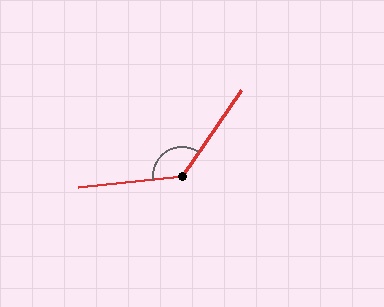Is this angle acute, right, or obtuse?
It is obtuse.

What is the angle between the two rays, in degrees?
Approximately 131 degrees.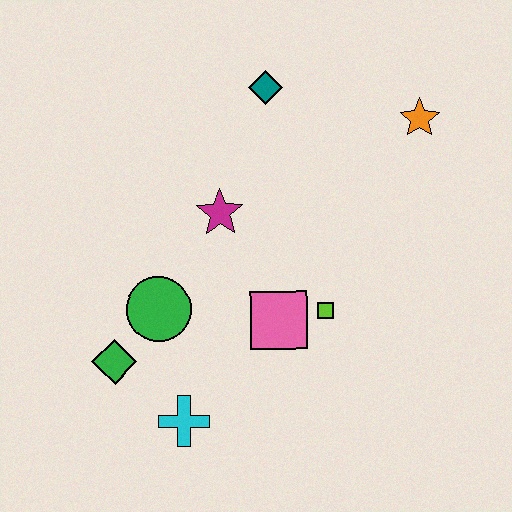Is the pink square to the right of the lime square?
No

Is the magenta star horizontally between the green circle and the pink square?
Yes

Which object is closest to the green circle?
The green diamond is closest to the green circle.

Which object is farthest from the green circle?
The orange star is farthest from the green circle.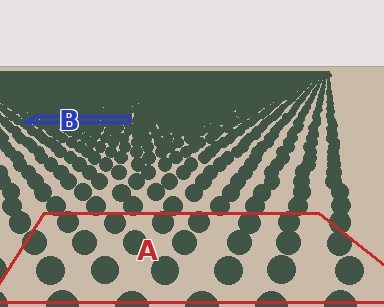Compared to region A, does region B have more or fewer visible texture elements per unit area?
Region B has more texture elements per unit area — they are packed more densely because it is farther away.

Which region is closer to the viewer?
Region A is closer. The texture elements there are larger and more spread out.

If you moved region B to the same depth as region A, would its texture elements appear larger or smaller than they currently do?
They would appear larger. At a closer depth, the same texture elements are projected at a bigger on-screen size.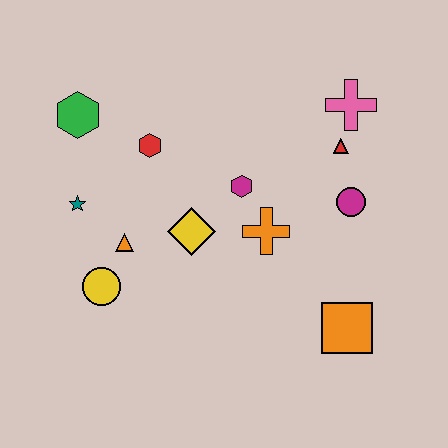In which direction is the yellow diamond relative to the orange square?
The yellow diamond is to the left of the orange square.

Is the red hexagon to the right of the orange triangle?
Yes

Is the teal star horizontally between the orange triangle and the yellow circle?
No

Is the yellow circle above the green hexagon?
No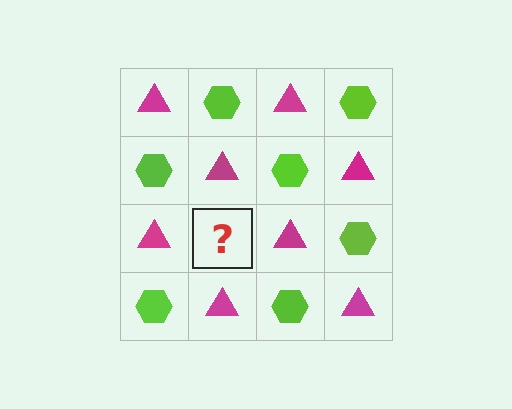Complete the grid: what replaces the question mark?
The question mark should be replaced with a lime hexagon.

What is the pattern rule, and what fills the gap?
The rule is that it alternates magenta triangle and lime hexagon in a checkerboard pattern. The gap should be filled with a lime hexagon.